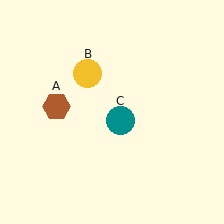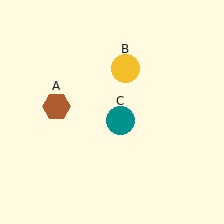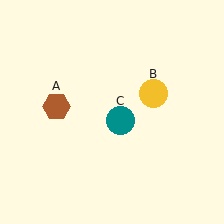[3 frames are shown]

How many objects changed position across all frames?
1 object changed position: yellow circle (object B).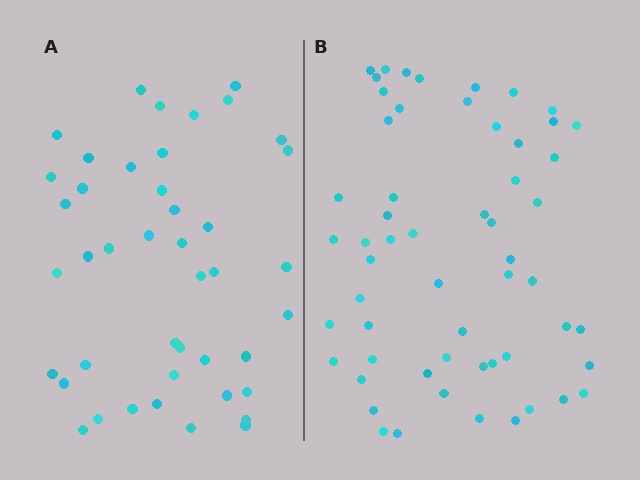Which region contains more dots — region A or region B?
Region B (the right region) has more dots.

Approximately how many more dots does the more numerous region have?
Region B has approximately 15 more dots than region A.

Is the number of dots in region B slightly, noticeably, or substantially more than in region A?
Region B has noticeably more, but not dramatically so. The ratio is roughly 1.3 to 1.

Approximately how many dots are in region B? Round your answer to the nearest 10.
About 60 dots. (The exact count is 57, which rounds to 60.)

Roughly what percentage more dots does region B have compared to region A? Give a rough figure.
About 35% more.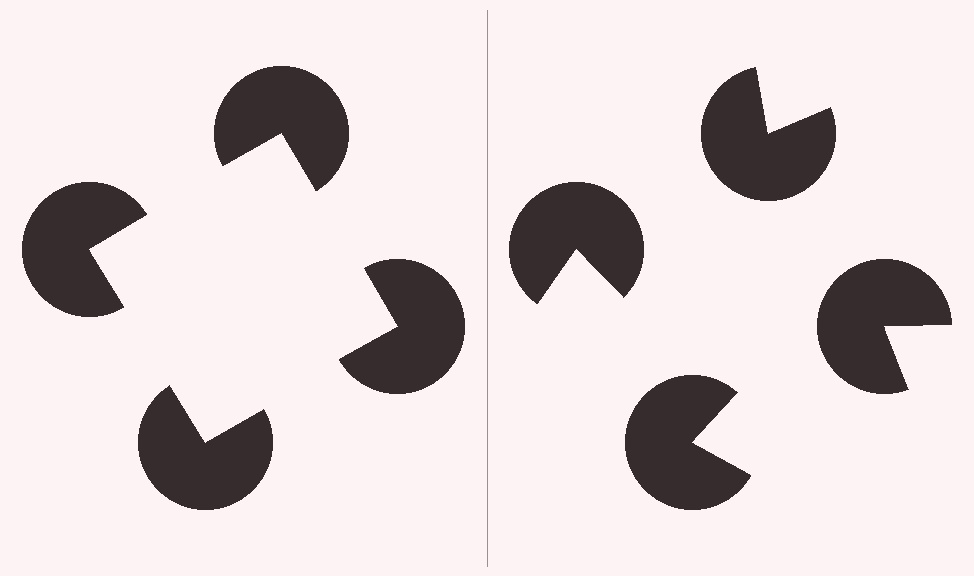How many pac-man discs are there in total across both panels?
8 — 4 on each side.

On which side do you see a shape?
An illusory square appears on the left side. On the right side the wedge cuts are rotated, so no coherent shape forms.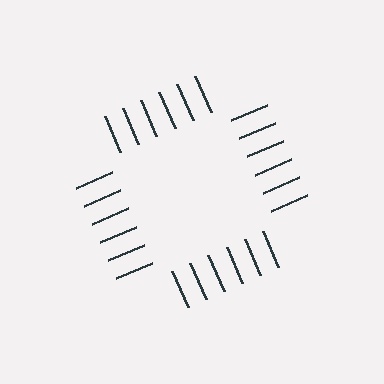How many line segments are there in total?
24 — 6 along each of the 4 edges.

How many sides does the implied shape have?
4 sides — the line-ends trace a square.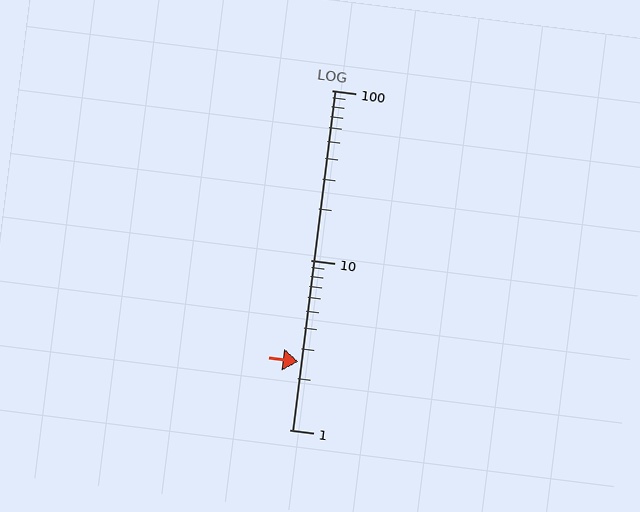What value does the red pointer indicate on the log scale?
The pointer indicates approximately 2.5.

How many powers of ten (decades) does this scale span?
The scale spans 2 decades, from 1 to 100.